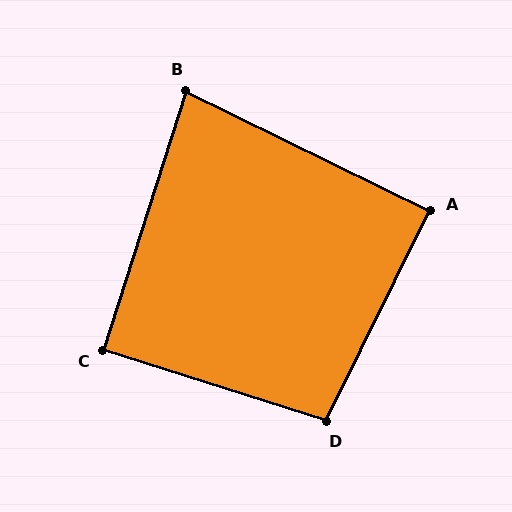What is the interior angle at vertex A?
Approximately 90 degrees (approximately right).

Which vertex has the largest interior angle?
D, at approximately 98 degrees.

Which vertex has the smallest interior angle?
B, at approximately 82 degrees.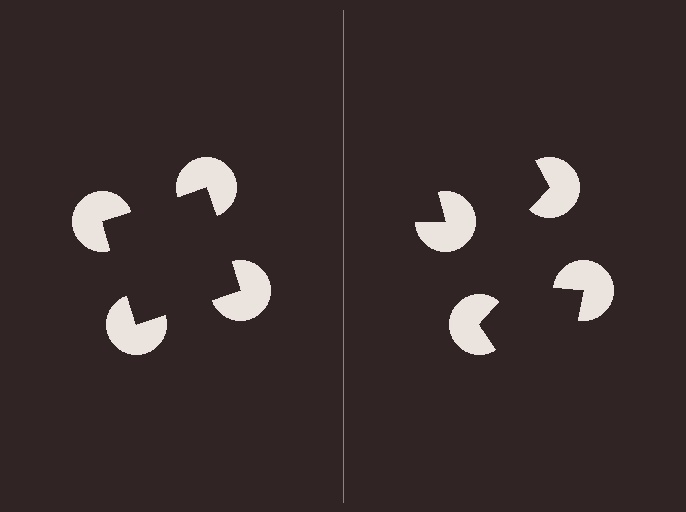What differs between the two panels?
The pac-man discs are positioned identically on both sides; only the wedge orientations differ. On the left they align to a square; on the right they are misaligned.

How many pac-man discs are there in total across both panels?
8 — 4 on each side.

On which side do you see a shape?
An illusory square appears on the left side. On the right side the wedge cuts are rotated, so no coherent shape forms.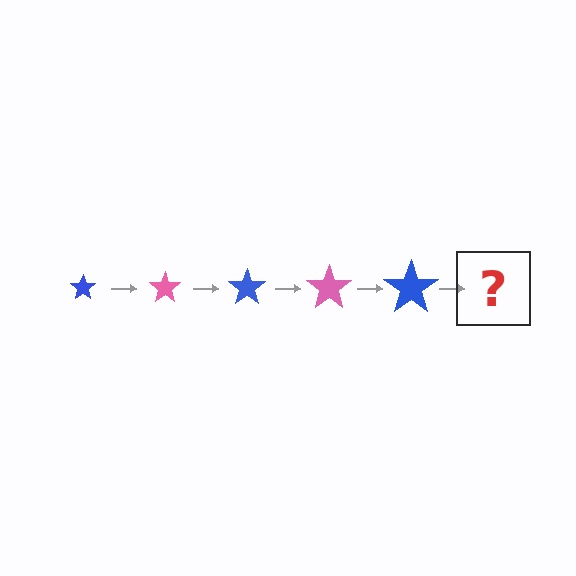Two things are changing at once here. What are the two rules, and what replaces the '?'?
The two rules are that the star grows larger each step and the color cycles through blue and pink. The '?' should be a pink star, larger than the previous one.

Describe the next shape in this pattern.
It should be a pink star, larger than the previous one.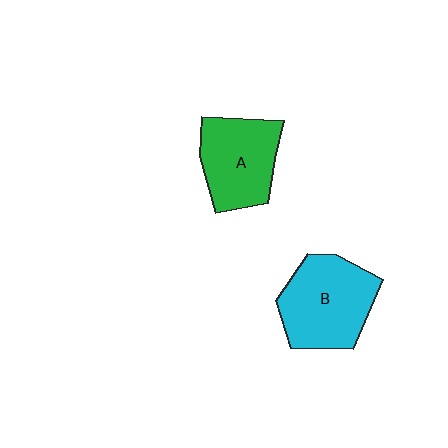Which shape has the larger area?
Shape B (cyan).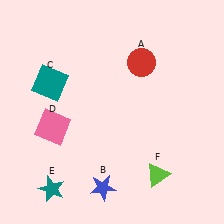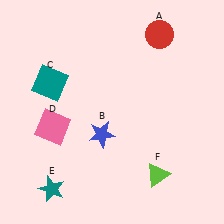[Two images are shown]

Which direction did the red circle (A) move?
The red circle (A) moved up.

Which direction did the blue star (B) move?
The blue star (B) moved up.